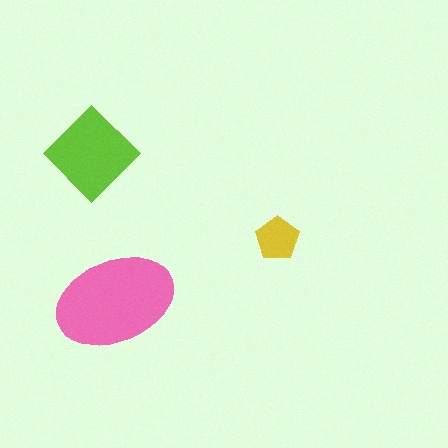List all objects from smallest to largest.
The yellow pentagon, the lime diamond, the pink ellipse.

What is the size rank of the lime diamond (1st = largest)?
2nd.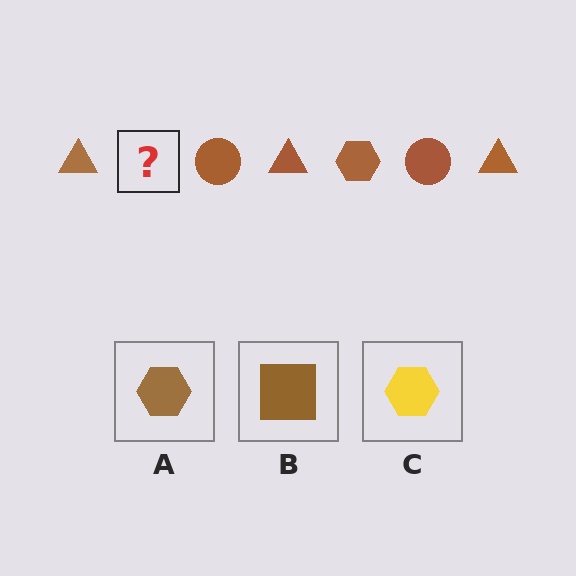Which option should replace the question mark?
Option A.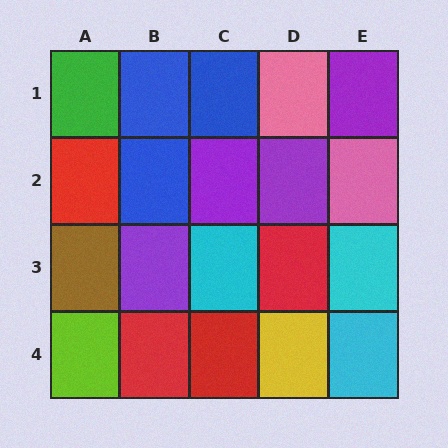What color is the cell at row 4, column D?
Yellow.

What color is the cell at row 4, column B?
Red.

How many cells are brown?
1 cell is brown.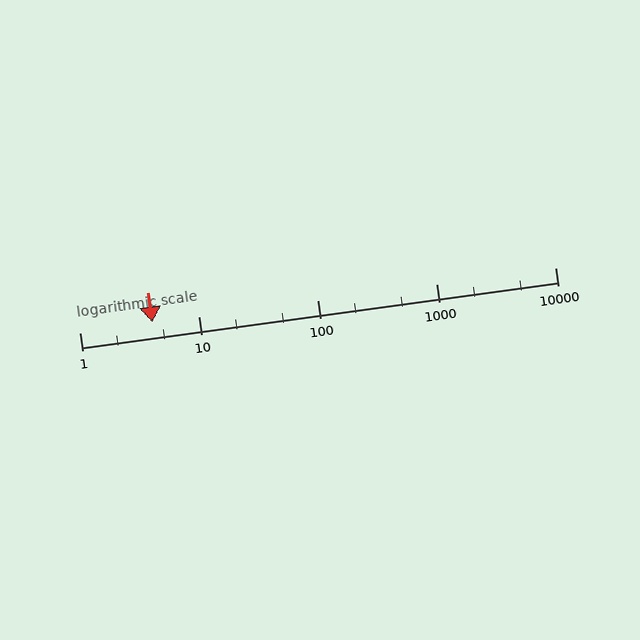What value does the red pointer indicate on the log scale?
The pointer indicates approximately 4.1.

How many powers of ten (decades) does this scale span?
The scale spans 4 decades, from 1 to 10000.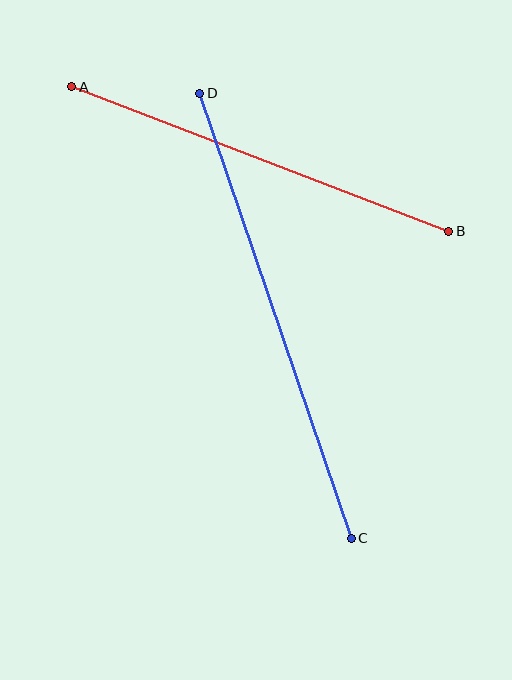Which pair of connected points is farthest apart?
Points C and D are farthest apart.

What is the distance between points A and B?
The distance is approximately 404 pixels.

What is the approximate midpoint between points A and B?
The midpoint is at approximately (260, 159) pixels.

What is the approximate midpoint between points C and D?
The midpoint is at approximately (275, 316) pixels.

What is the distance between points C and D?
The distance is approximately 470 pixels.